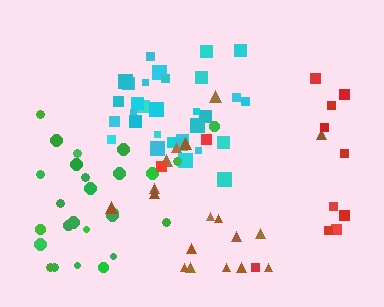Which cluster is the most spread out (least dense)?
Red.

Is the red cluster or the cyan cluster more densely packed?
Cyan.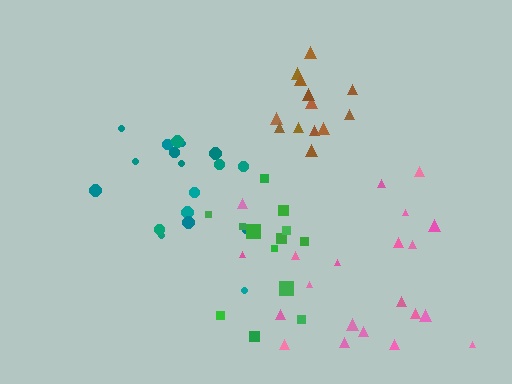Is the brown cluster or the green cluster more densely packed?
Brown.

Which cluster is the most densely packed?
Brown.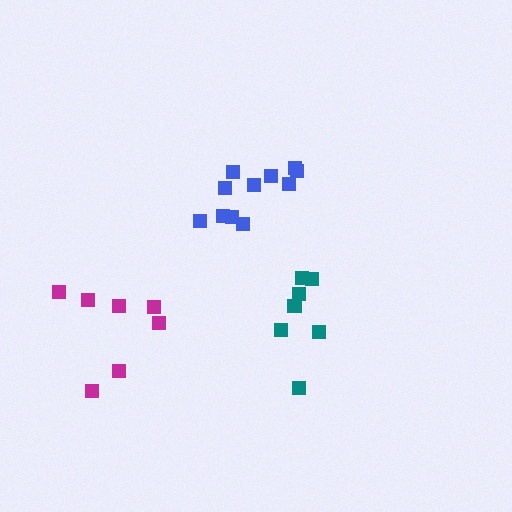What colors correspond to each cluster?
The clusters are colored: blue, teal, magenta.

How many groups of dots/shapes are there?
There are 3 groups.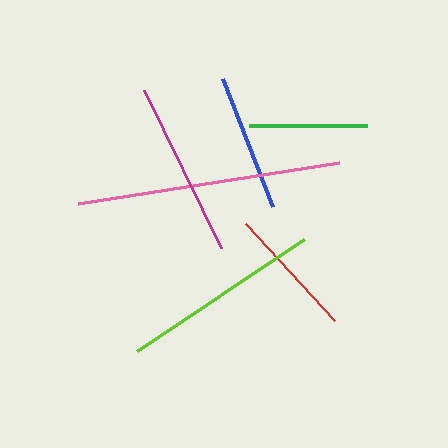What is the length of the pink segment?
The pink segment is approximately 264 pixels long.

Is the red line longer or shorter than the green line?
The red line is longer than the green line.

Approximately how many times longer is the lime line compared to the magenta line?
The lime line is approximately 1.1 times the length of the magenta line.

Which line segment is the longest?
The pink line is the longest at approximately 264 pixels.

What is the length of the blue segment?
The blue segment is approximately 138 pixels long.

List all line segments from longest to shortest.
From longest to shortest: pink, lime, magenta, blue, red, green.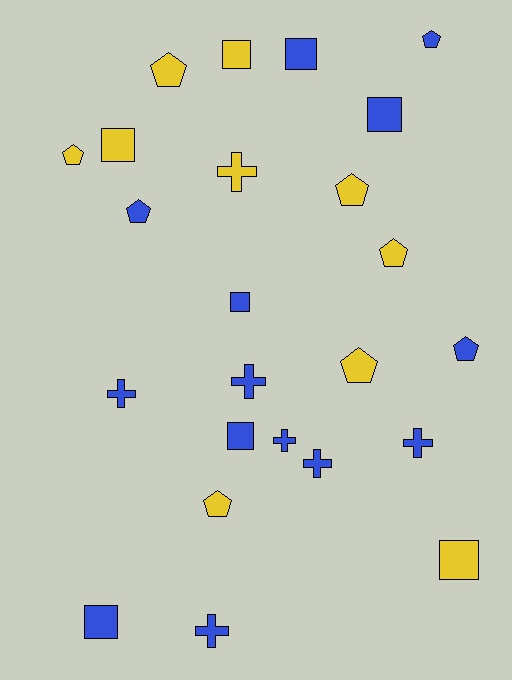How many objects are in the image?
There are 24 objects.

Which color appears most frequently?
Blue, with 14 objects.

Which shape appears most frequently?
Pentagon, with 9 objects.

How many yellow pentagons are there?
There are 6 yellow pentagons.